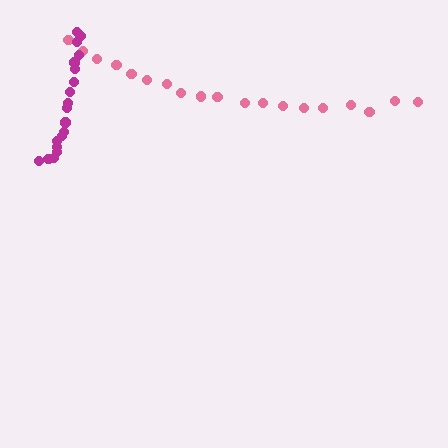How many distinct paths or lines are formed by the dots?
There are 2 distinct paths.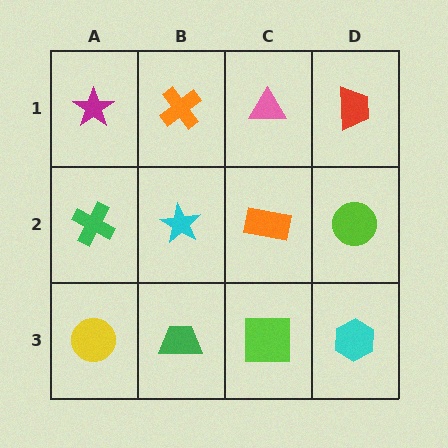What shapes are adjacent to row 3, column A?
A green cross (row 2, column A), a green trapezoid (row 3, column B).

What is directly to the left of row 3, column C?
A green trapezoid.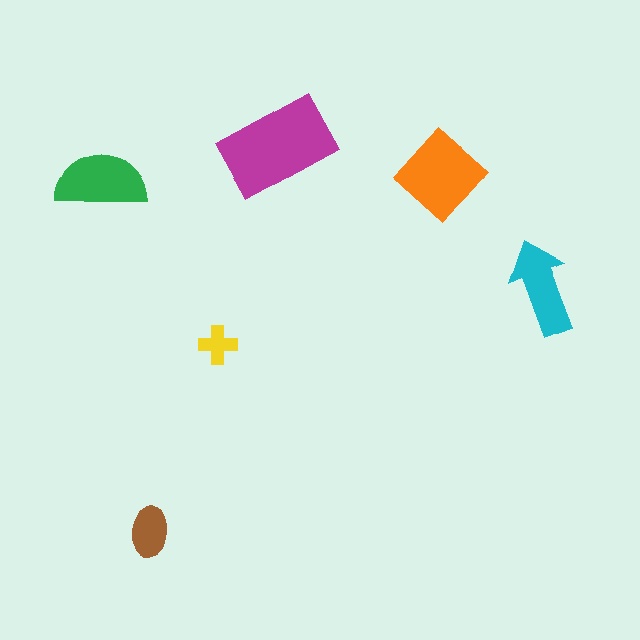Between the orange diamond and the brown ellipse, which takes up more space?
The orange diamond.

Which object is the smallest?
The yellow cross.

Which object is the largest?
The magenta rectangle.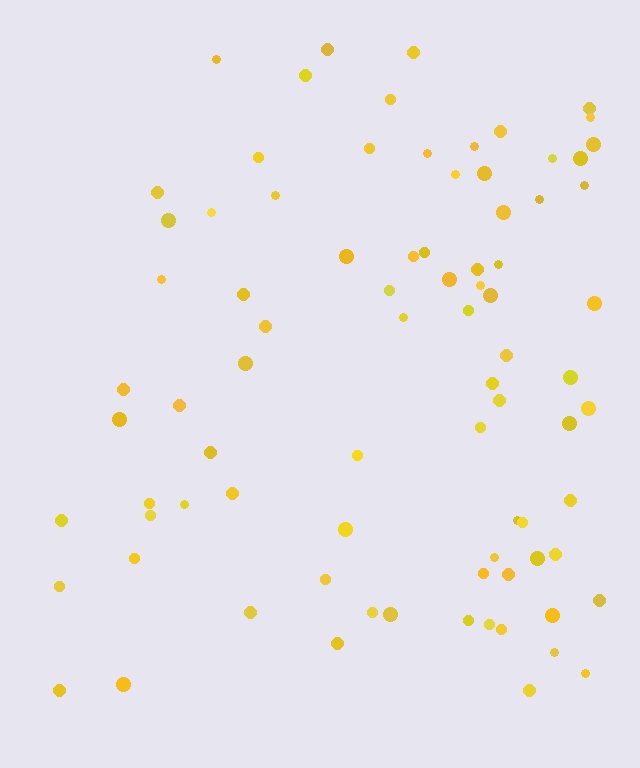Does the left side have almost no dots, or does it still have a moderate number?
Still a moderate number, just noticeably fewer than the right.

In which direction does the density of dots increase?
From left to right, with the right side densest.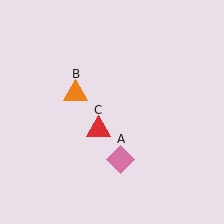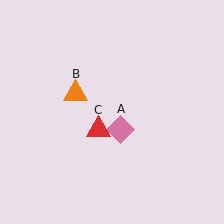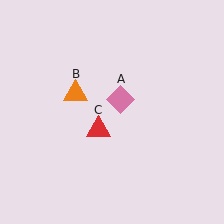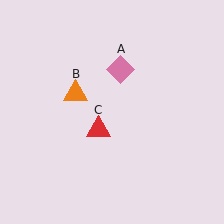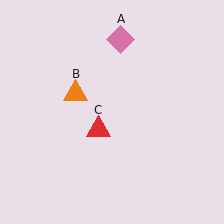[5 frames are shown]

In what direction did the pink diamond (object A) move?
The pink diamond (object A) moved up.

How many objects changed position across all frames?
1 object changed position: pink diamond (object A).